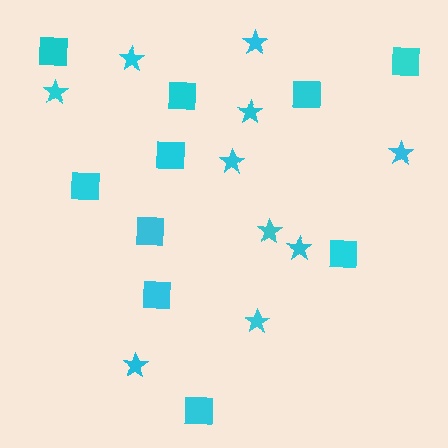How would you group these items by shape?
There are 2 groups: one group of squares (10) and one group of stars (10).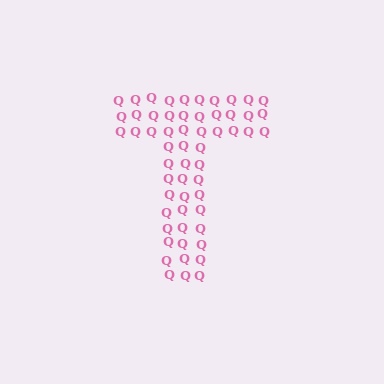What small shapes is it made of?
It is made of small letter Q's.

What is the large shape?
The large shape is the letter T.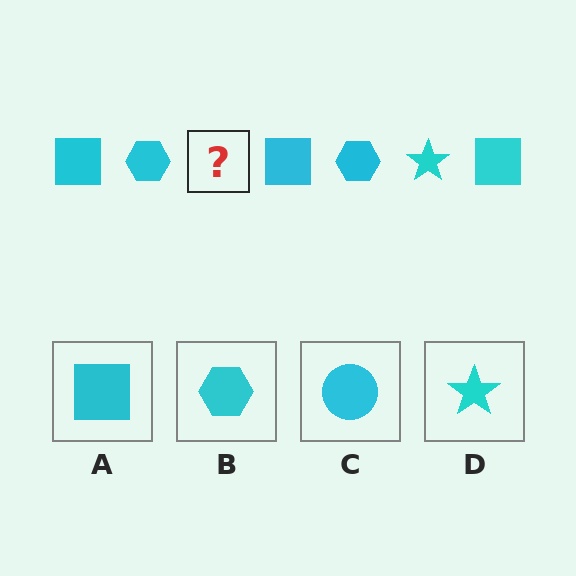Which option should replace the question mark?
Option D.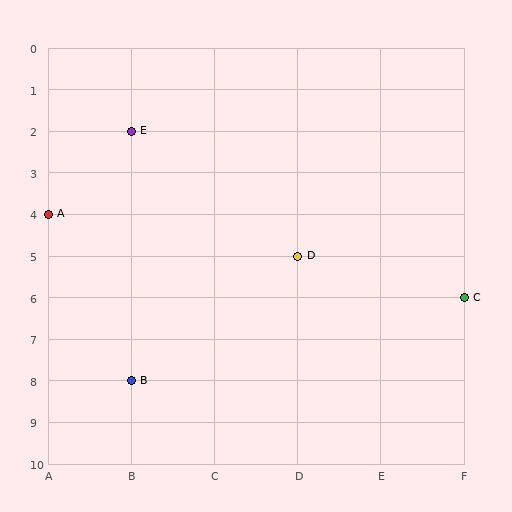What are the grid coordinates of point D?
Point D is at grid coordinates (D, 5).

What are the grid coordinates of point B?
Point B is at grid coordinates (B, 8).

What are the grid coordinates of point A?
Point A is at grid coordinates (A, 4).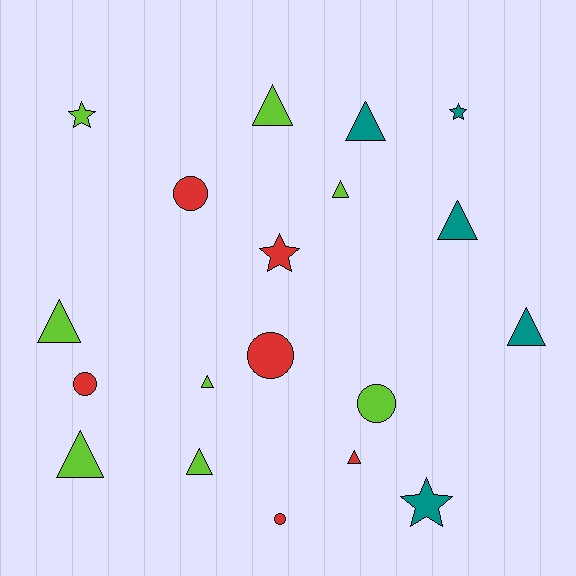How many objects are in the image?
There are 19 objects.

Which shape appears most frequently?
Triangle, with 10 objects.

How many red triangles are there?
There is 1 red triangle.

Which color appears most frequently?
Lime, with 8 objects.